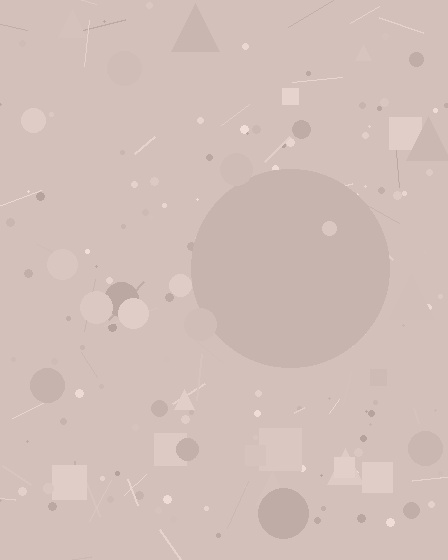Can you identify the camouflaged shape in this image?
The camouflaged shape is a circle.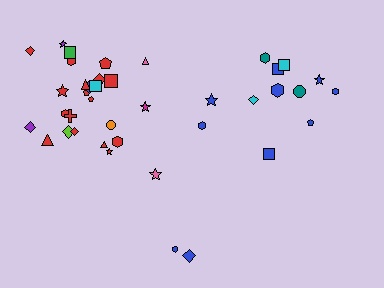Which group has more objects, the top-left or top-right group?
The top-left group.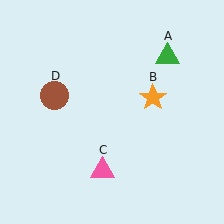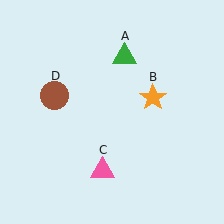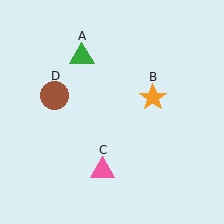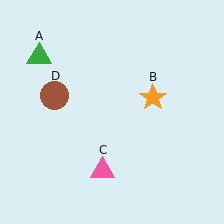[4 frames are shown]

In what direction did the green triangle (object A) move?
The green triangle (object A) moved left.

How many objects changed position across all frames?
1 object changed position: green triangle (object A).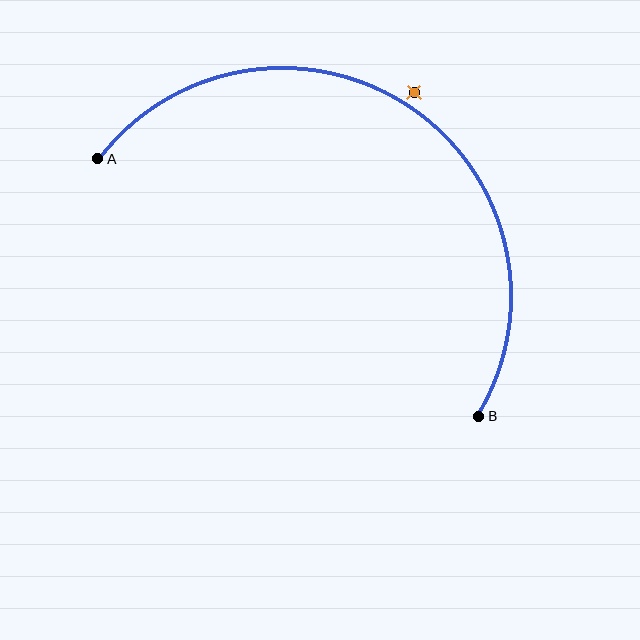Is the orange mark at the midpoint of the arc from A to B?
No — the orange mark does not lie on the arc at all. It sits slightly outside the curve.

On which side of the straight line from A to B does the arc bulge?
The arc bulges above and to the right of the straight line connecting A and B.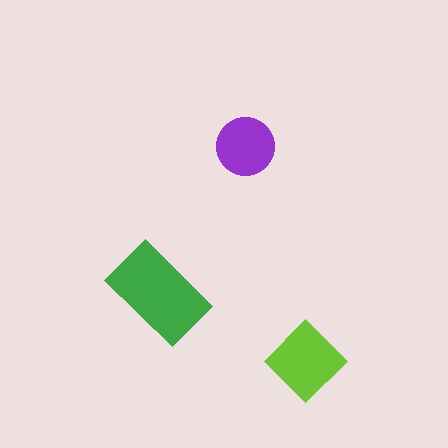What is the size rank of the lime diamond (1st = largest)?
2nd.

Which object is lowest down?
The lime diamond is bottommost.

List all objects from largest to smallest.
The green rectangle, the lime diamond, the purple circle.